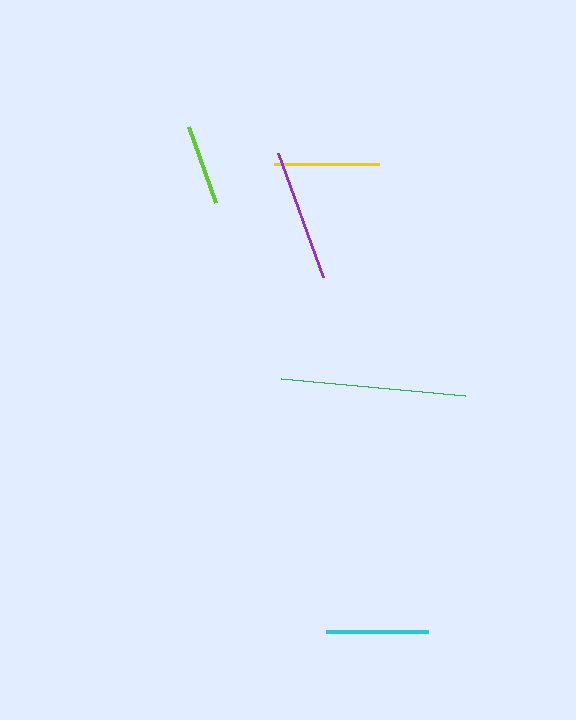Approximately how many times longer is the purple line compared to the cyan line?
The purple line is approximately 1.3 times the length of the cyan line.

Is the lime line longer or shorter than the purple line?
The purple line is longer than the lime line.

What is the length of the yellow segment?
The yellow segment is approximately 105 pixels long.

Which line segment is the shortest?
The lime line is the shortest at approximately 80 pixels.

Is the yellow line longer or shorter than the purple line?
The purple line is longer than the yellow line.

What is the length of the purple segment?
The purple segment is approximately 132 pixels long.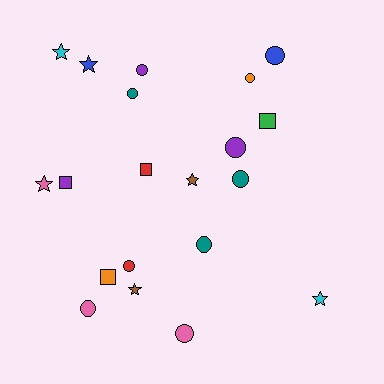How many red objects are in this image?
There are 2 red objects.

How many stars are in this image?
There are 6 stars.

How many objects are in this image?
There are 20 objects.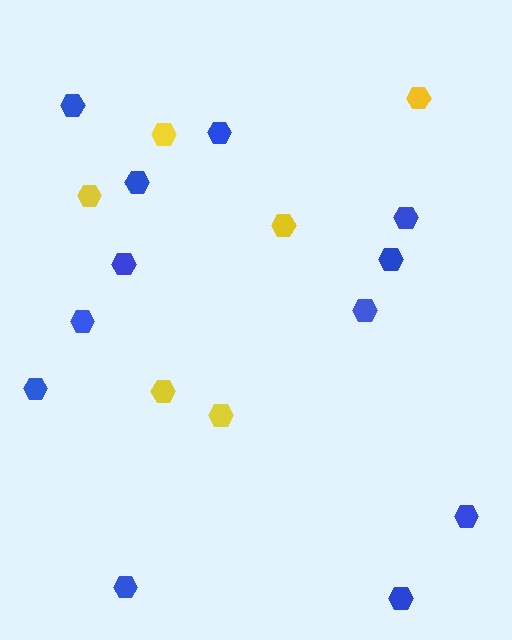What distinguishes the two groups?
There are 2 groups: one group of blue hexagons (12) and one group of yellow hexagons (6).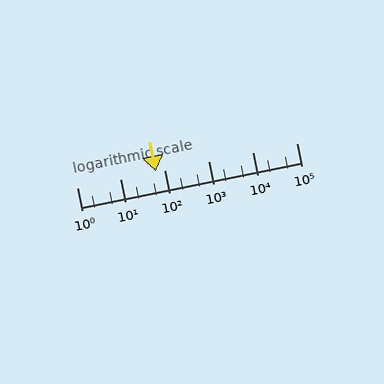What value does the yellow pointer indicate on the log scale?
The pointer indicates approximately 63.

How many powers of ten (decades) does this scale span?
The scale spans 5 decades, from 1 to 100000.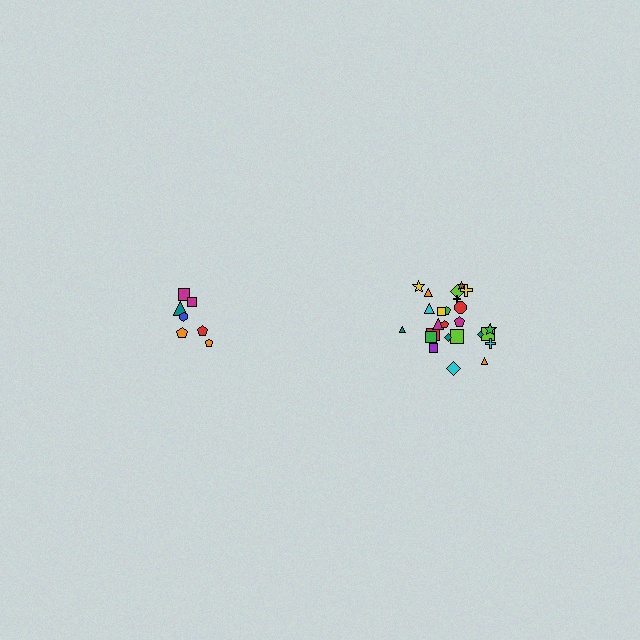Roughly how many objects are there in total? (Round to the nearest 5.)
Roughly 30 objects in total.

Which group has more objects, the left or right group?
The right group.